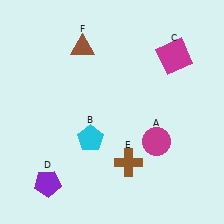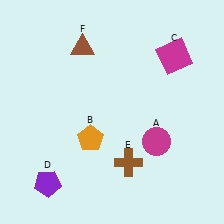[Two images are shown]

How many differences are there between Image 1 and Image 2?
There is 1 difference between the two images.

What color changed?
The pentagon (B) changed from cyan in Image 1 to orange in Image 2.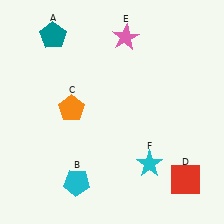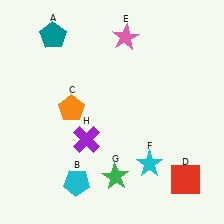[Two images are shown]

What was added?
A green star (G), a purple cross (H) were added in Image 2.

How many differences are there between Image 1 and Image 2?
There are 2 differences between the two images.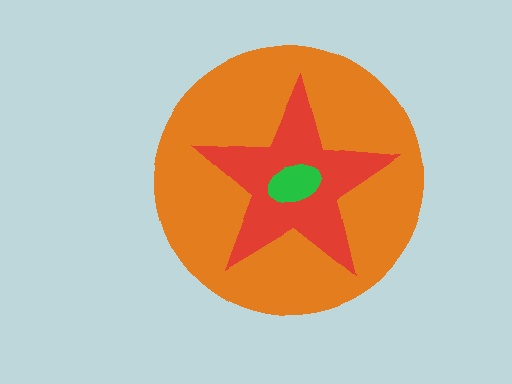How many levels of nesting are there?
3.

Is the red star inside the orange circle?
Yes.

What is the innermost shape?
The green ellipse.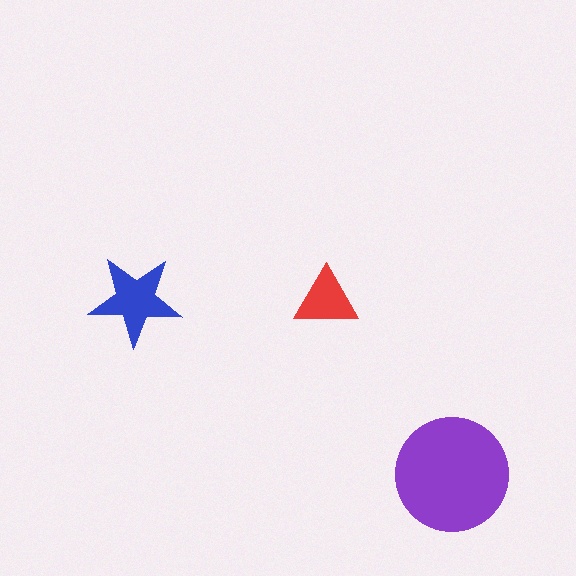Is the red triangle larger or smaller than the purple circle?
Smaller.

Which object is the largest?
The purple circle.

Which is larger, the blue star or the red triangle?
The blue star.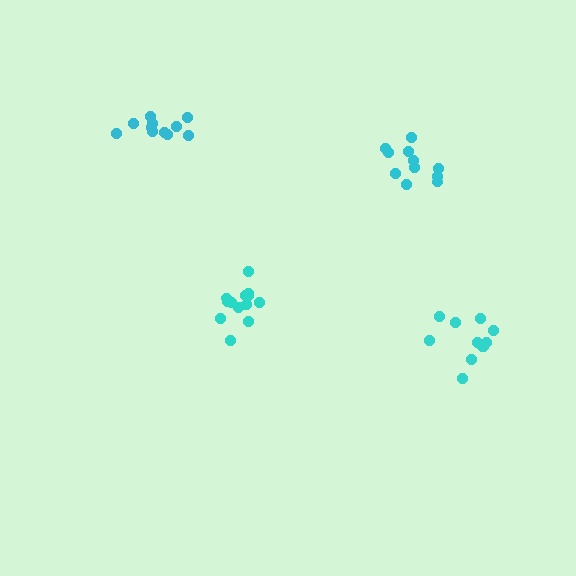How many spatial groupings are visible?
There are 4 spatial groupings.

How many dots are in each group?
Group 1: 11 dots, Group 2: 14 dots, Group 3: 11 dots, Group 4: 11 dots (47 total).